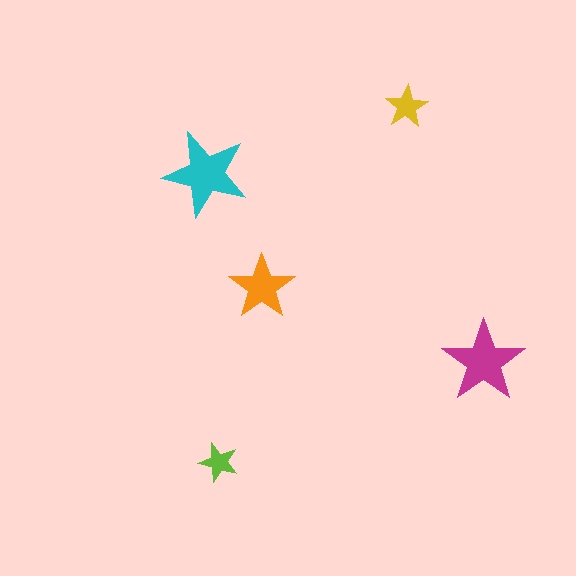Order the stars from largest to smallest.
the cyan one, the magenta one, the orange one, the yellow one, the lime one.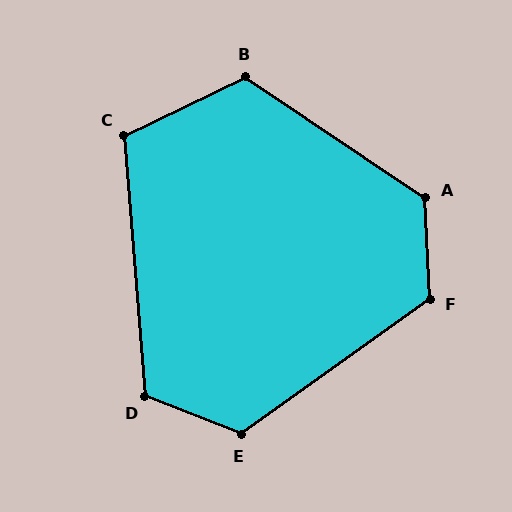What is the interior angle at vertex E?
Approximately 123 degrees (obtuse).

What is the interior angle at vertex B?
Approximately 121 degrees (obtuse).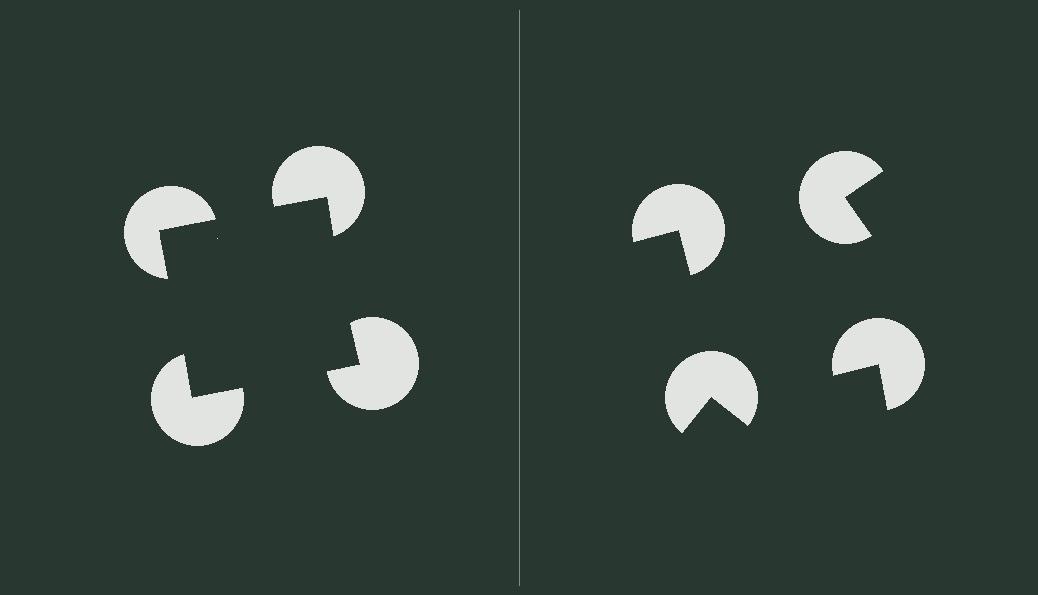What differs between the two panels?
The pac-man discs are positioned identically on both sides; only the wedge orientations differ. On the left they align to a square; on the right they are misaligned.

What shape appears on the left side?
An illusory square.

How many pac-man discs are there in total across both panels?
8 — 4 on each side.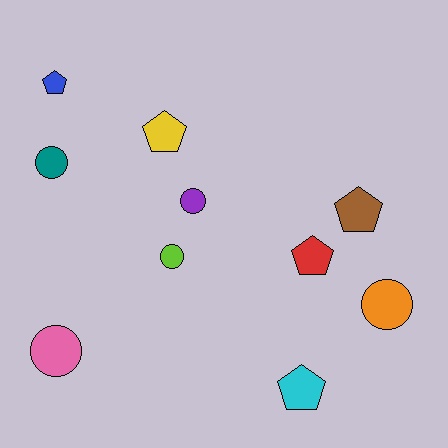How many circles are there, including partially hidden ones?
There are 5 circles.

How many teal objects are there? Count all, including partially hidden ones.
There is 1 teal object.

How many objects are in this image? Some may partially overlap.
There are 10 objects.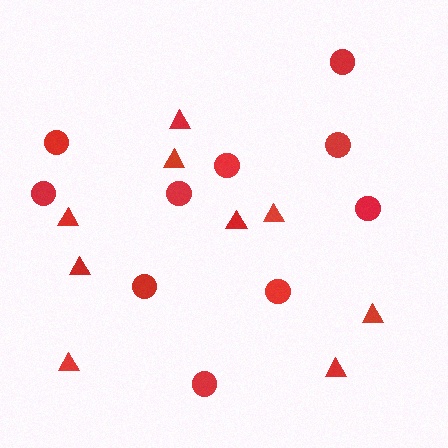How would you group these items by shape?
There are 2 groups: one group of circles (10) and one group of triangles (9).